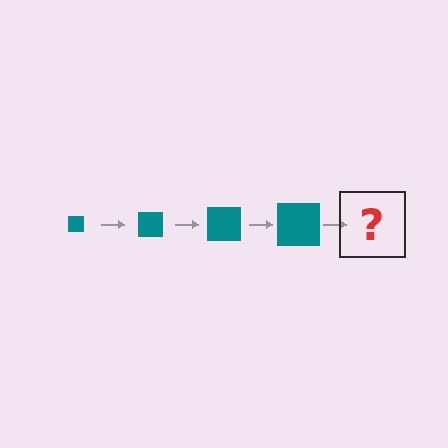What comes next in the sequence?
The next element should be a teal square, larger than the previous one.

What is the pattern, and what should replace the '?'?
The pattern is that the square gets progressively larger each step. The '?' should be a teal square, larger than the previous one.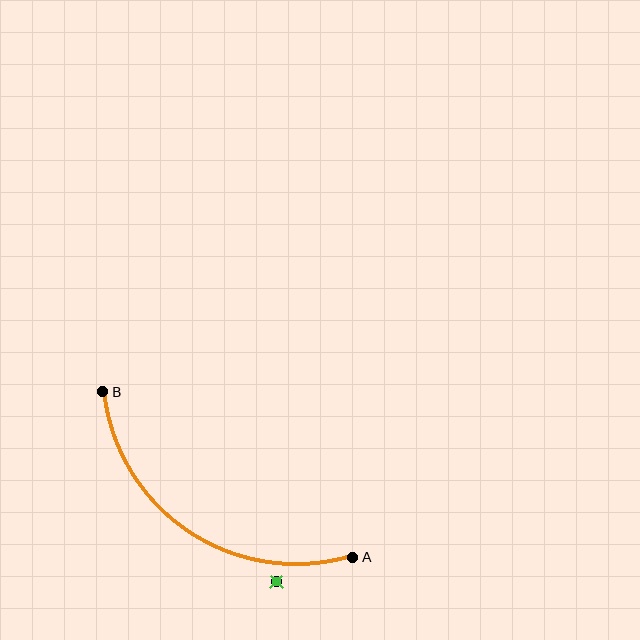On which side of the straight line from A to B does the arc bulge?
The arc bulges below the straight line connecting A and B.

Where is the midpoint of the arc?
The arc midpoint is the point on the curve farthest from the straight line joining A and B. It sits below that line.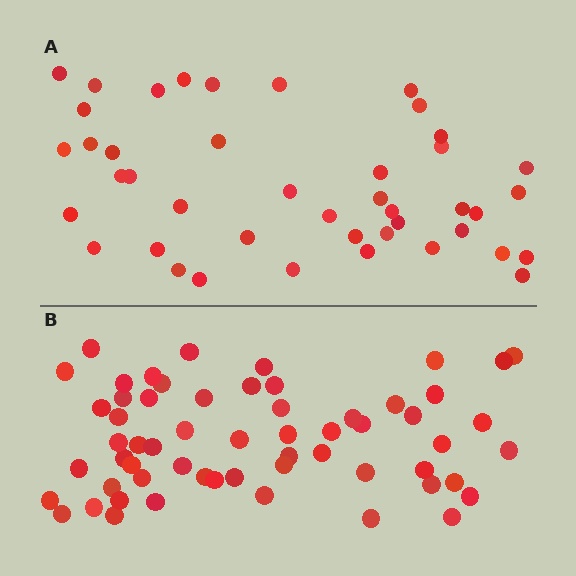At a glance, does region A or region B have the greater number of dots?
Region B (the bottom region) has more dots.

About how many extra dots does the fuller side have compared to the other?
Region B has approximately 15 more dots than region A.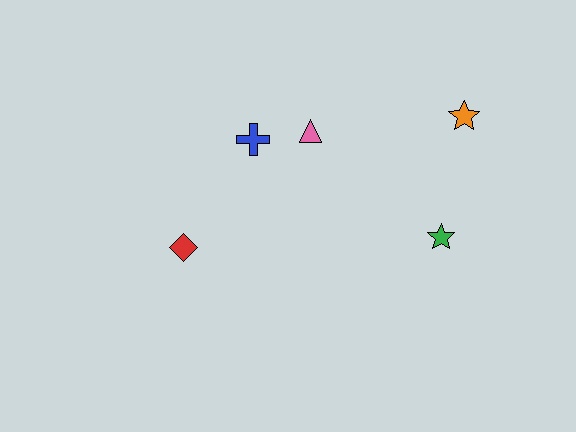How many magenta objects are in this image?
There are no magenta objects.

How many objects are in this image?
There are 5 objects.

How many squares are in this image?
There are no squares.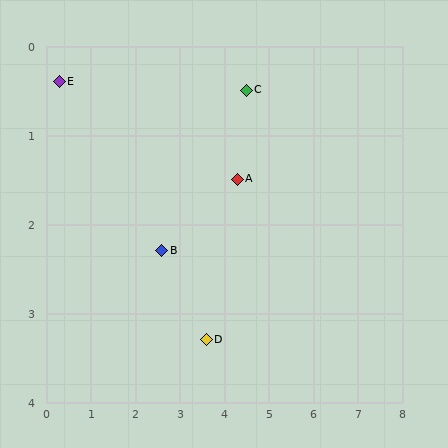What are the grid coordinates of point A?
Point A is at approximately (4.3, 1.5).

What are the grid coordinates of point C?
Point C is at approximately (4.5, 0.5).